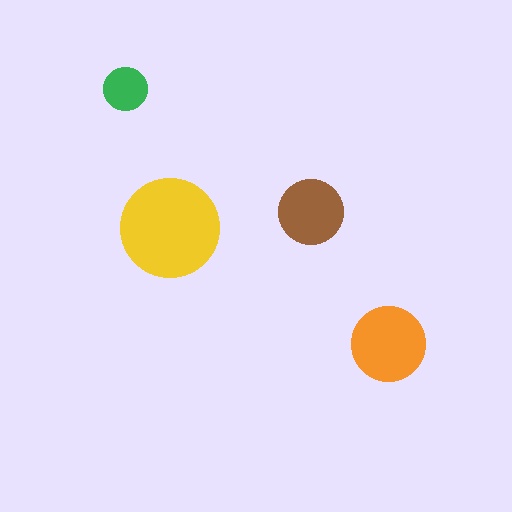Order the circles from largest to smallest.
the yellow one, the orange one, the brown one, the green one.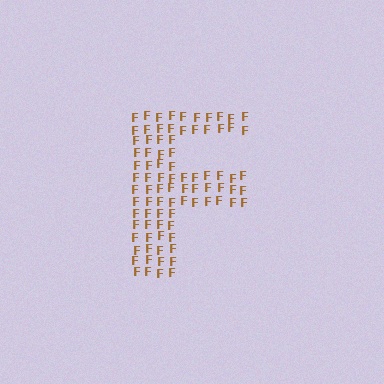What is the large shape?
The large shape is the letter F.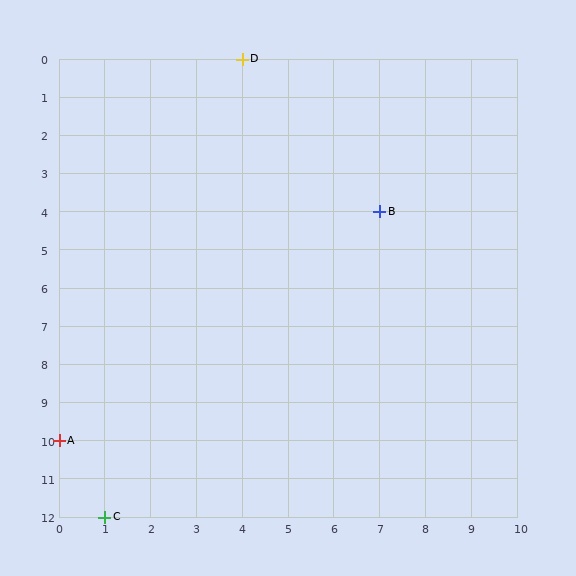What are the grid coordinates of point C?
Point C is at grid coordinates (1, 12).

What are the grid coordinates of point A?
Point A is at grid coordinates (0, 10).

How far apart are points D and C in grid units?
Points D and C are 3 columns and 12 rows apart (about 12.4 grid units diagonally).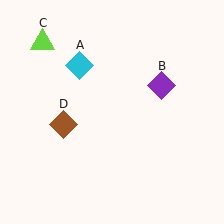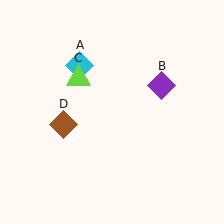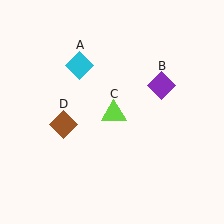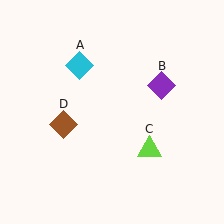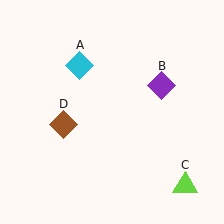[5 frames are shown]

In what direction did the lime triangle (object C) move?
The lime triangle (object C) moved down and to the right.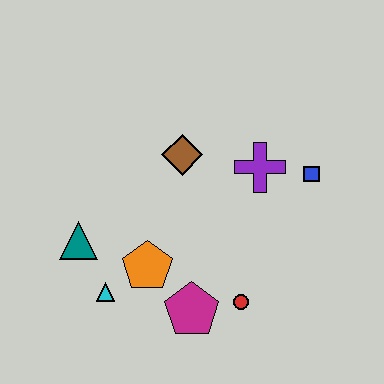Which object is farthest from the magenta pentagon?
The blue square is farthest from the magenta pentagon.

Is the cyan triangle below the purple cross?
Yes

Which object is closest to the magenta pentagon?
The red circle is closest to the magenta pentagon.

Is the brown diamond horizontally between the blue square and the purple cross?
No